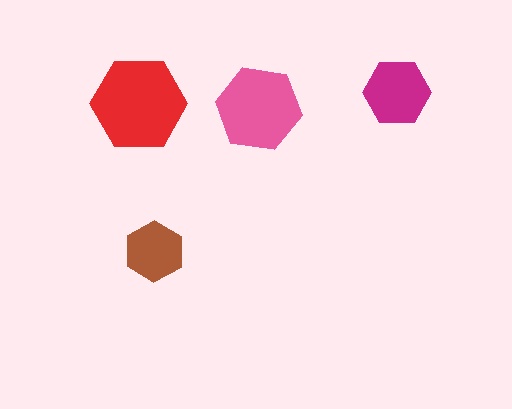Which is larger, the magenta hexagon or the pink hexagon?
The pink one.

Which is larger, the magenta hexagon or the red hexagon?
The red one.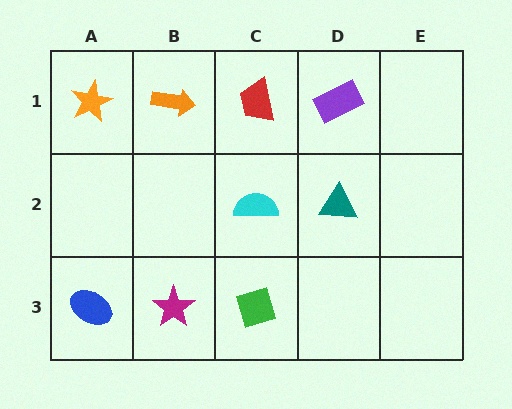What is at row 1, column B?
An orange arrow.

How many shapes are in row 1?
4 shapes.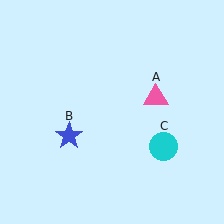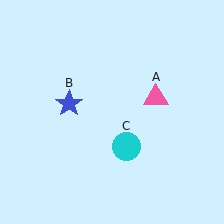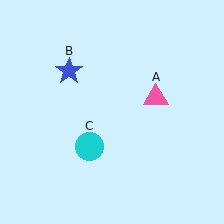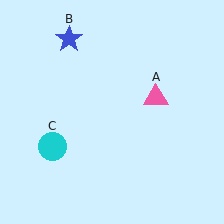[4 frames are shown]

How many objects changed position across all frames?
2 objects changed position: blue star (object B), cyan circle (object C).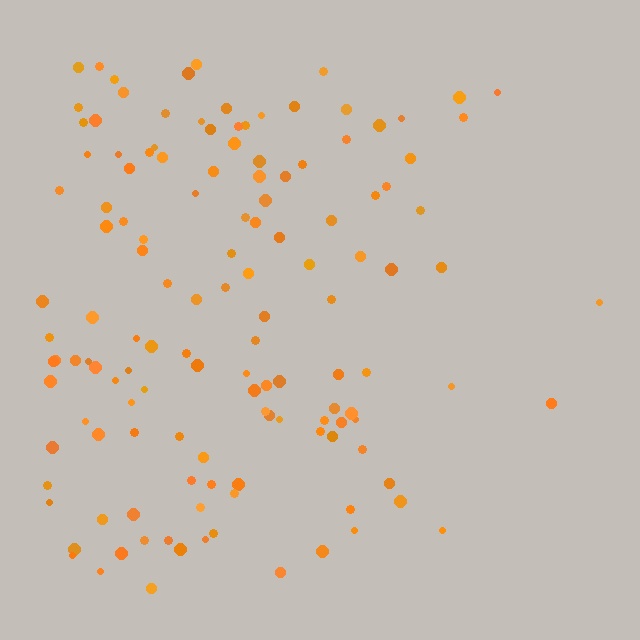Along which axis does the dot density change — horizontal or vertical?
Horizontal.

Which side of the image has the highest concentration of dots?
The left.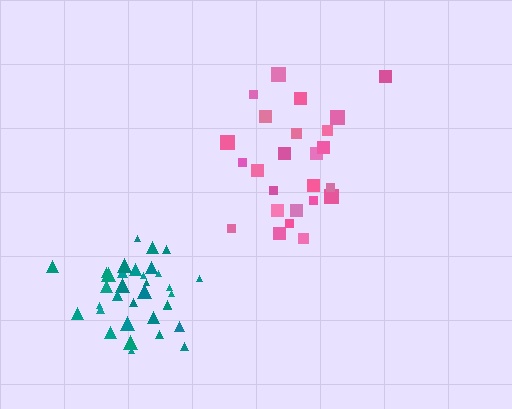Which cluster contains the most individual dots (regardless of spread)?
Teal (34).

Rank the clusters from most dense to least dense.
teal, pink.